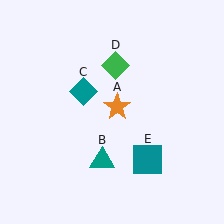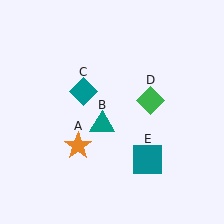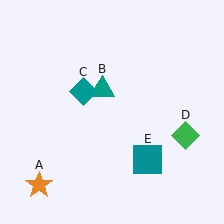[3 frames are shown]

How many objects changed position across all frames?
3 objects changed position: orange star (object A), teal triangle (object B), green diamond (object D).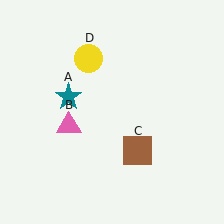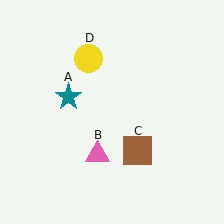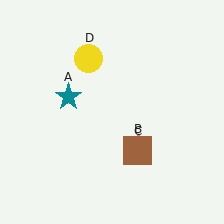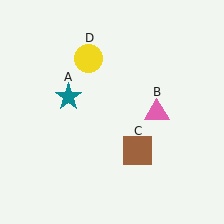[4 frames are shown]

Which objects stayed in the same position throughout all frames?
Teal star (object A) and brown square (object C) and yellow circle (object D) remained stationary.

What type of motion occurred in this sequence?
The pink triangle (object B) rotated counterclockwise around the center of the scene.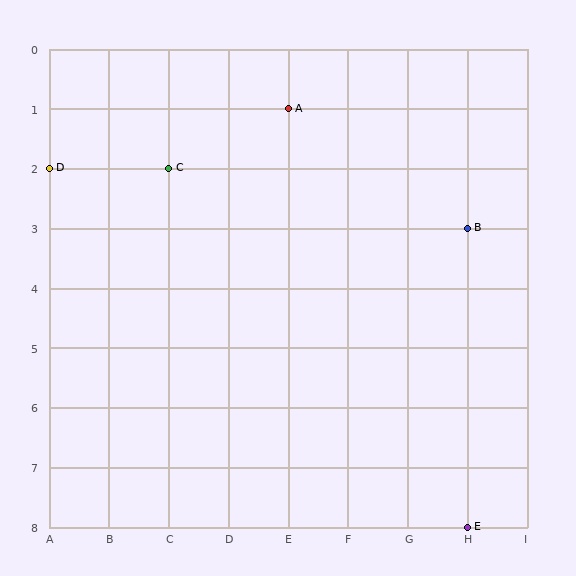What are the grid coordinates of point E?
Point E is at grid coordinates (H, 8).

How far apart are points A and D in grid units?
Points A and D are 4 columns and 1 row apart (about 4.1 grid units diagonally).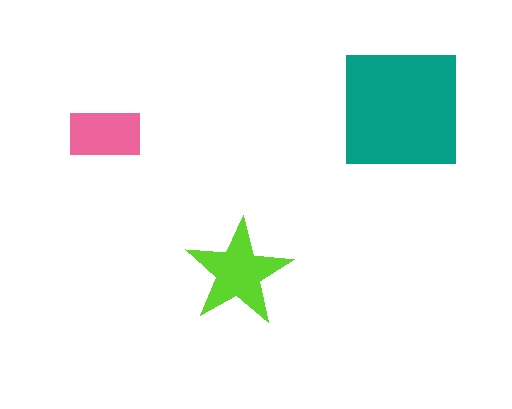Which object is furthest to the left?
The pink rectangle is leftmost.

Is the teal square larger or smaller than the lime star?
Larger.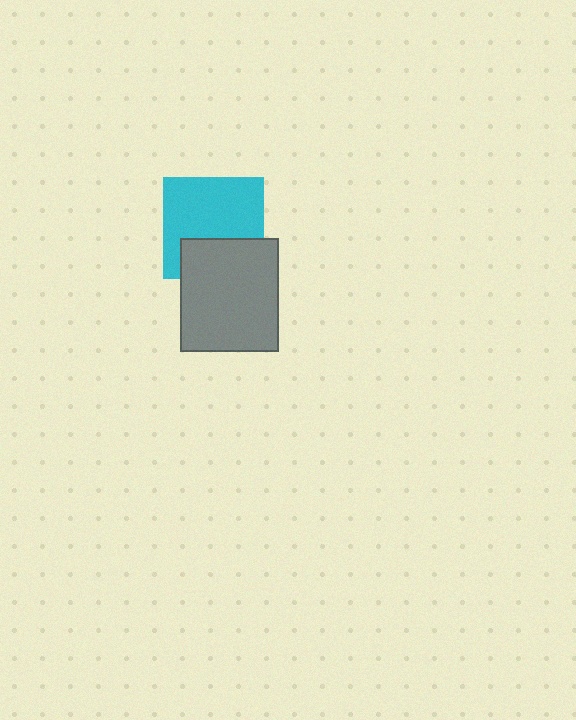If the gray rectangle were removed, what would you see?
You would see the complete cyan square.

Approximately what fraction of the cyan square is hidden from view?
Roughly 35% of the cyan square is hidden behind the gray rectangle.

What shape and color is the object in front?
The object in front is a gray rectangle.